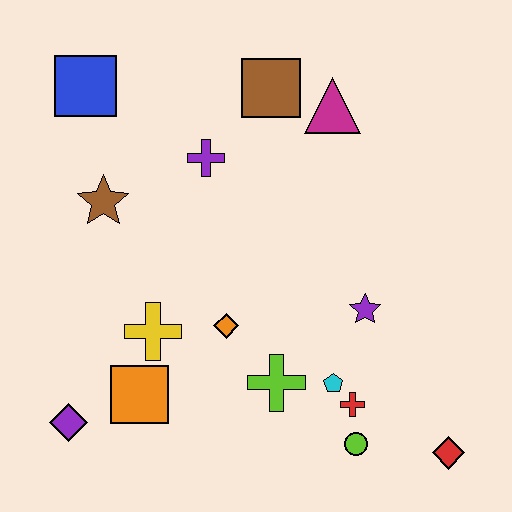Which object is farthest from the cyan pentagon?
The blue square is farthest from the cyan pentagon.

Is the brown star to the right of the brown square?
No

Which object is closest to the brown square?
The magenta triangle is closest to the brown square.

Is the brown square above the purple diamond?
Yes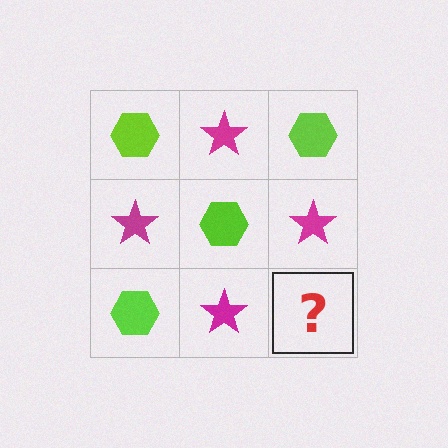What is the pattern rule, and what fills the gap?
The rule is that it alternates lime hexagon and magenta star in a checkerboard pattern. The gap should be filled with a lime hexagon.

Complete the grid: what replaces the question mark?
The question mark should be replaced with a lime hexagon.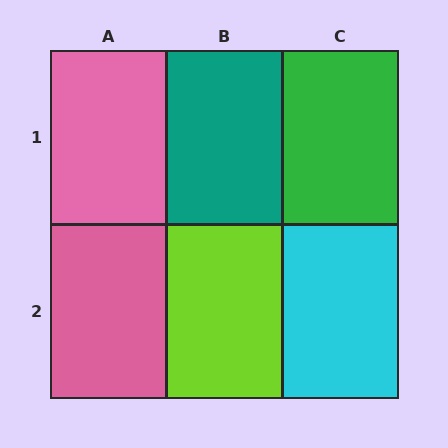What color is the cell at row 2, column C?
Cyan.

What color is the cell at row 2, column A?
Pink.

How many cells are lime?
1 cell is lime.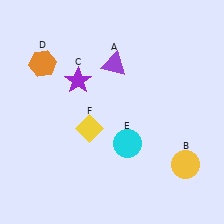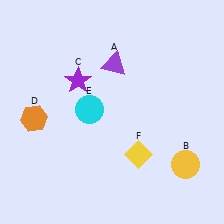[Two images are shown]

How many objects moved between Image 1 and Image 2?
3 objects moved between the two images.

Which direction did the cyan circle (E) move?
The cyan circle (E) moved left.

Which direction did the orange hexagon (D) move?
The orange hexagon (D) moved down.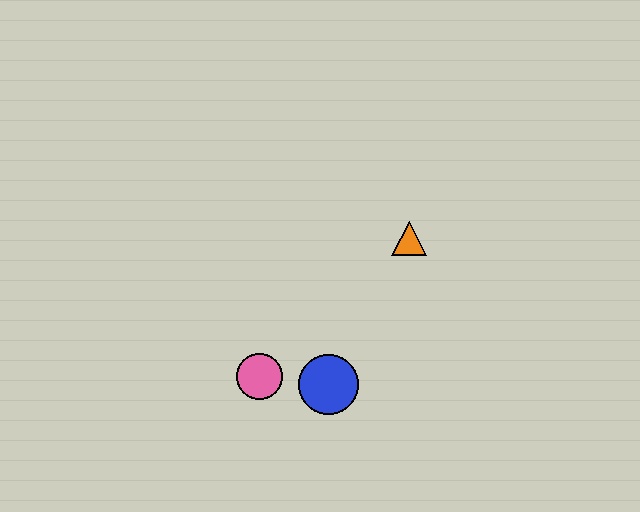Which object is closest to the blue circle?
The pink circle is closest to the blue circle.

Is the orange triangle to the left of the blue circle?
No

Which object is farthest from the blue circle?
The orange triangle is farthest from the blue circle.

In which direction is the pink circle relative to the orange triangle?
The pink circle is to the left of the orange triangle.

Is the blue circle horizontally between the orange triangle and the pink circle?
Yes